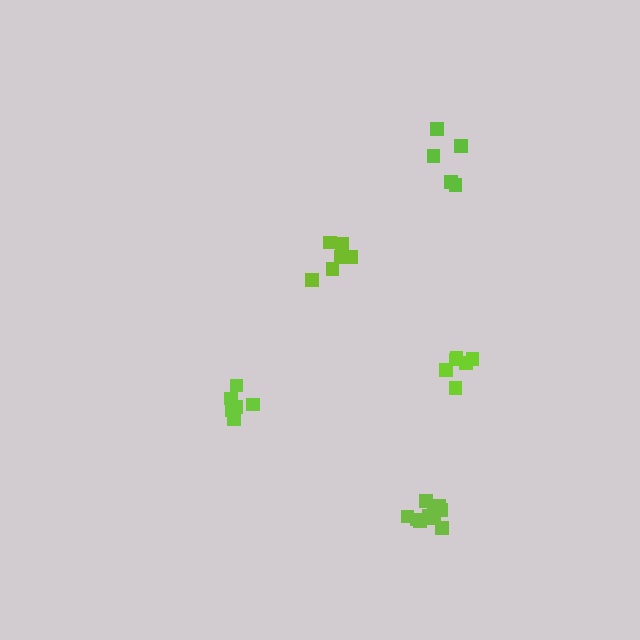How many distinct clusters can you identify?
There are 5 distinct clusters.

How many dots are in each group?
Group 1: 6 dots, Group 2: 6 dots, Group 3: 5 dots, Group 4: 6 dots, Group 5: 10 dots (33 total).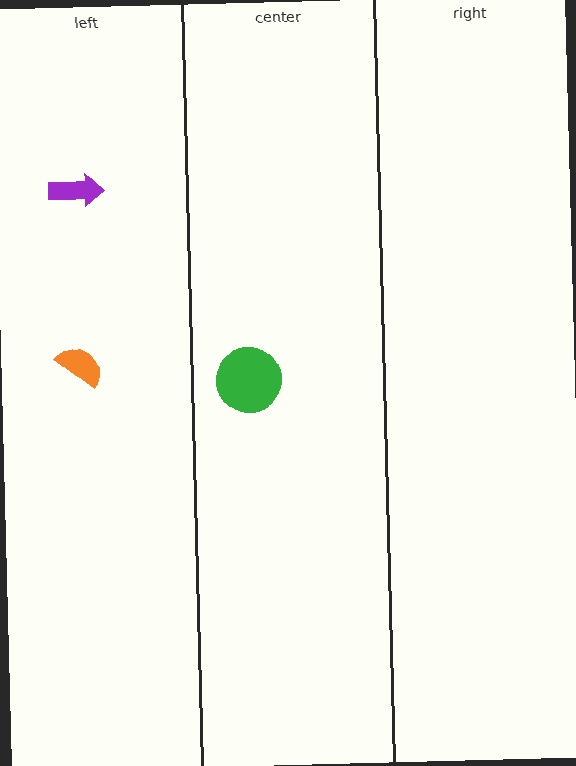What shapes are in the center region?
The green circle.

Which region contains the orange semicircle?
The left region.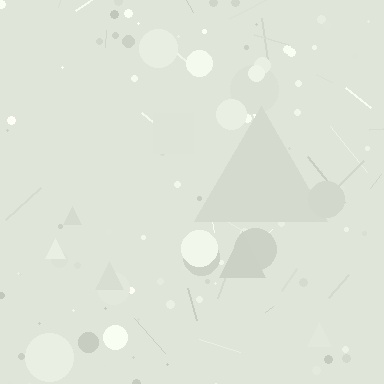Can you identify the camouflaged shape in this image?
The camouflaged shape is a triangle.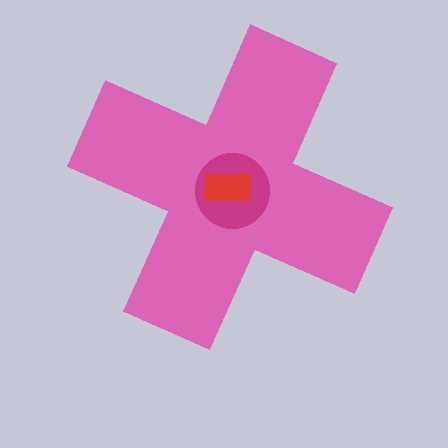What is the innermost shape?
The red rectangle.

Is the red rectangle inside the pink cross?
Yes.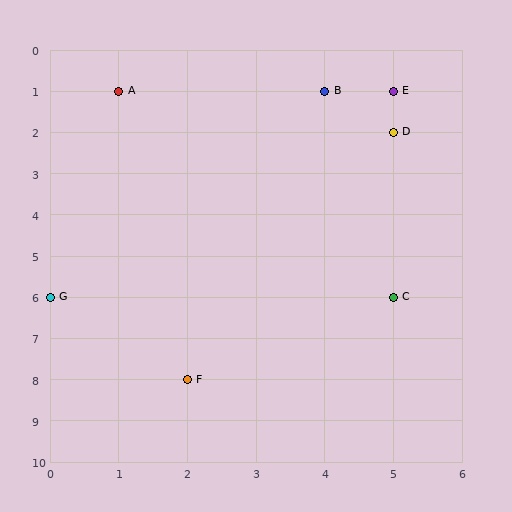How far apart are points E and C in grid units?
Points E and C are 5 rows apart.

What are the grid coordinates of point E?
Point E is at grid coordinates (5, 1).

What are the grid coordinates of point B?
Point B is at grid coordinates (4, 1).